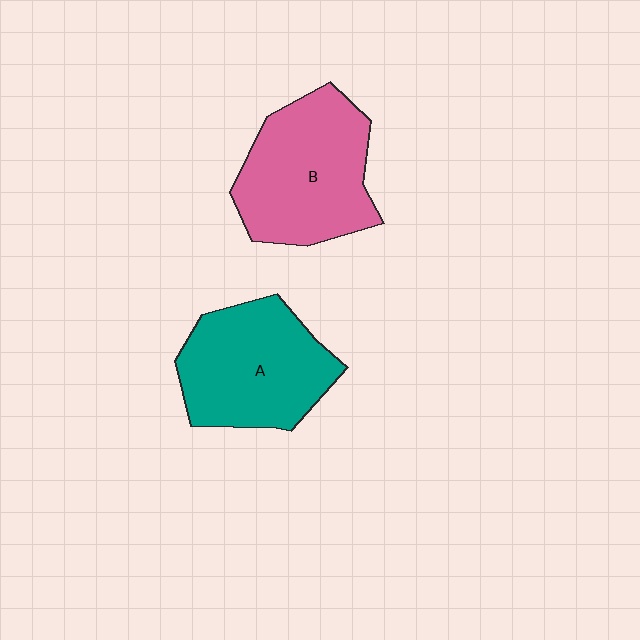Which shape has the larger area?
Shape B (pink).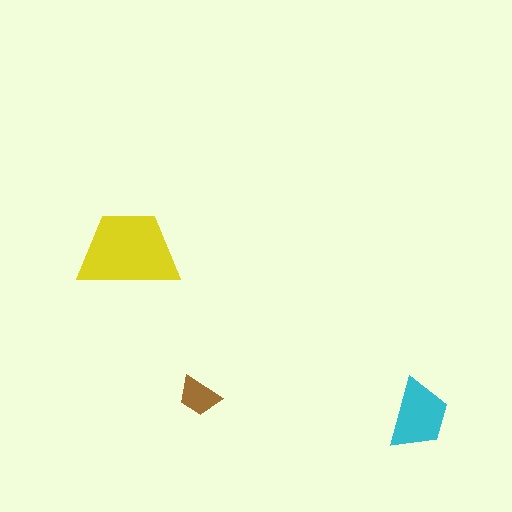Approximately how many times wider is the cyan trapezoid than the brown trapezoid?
About 1.5 times wider.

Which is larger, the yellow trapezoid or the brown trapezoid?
The yellow one.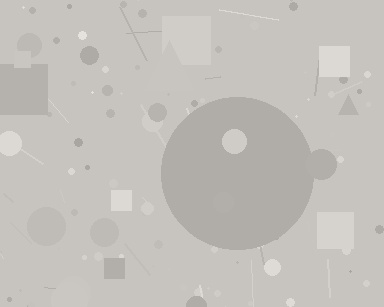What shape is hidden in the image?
A circle is hidden in the image.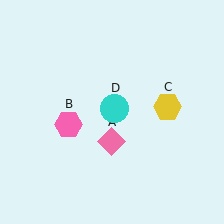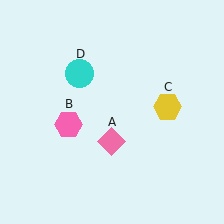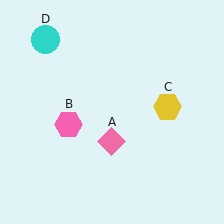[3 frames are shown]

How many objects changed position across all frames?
1 object changed position: cyan circle (object D).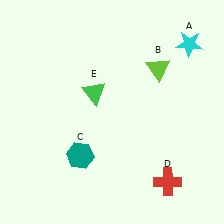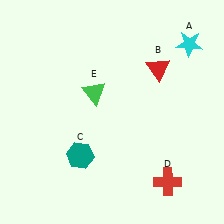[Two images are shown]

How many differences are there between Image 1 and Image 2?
There is 1 difference between the two images.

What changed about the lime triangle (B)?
In Image 1, B is lime. In Image 2, it changed to red.